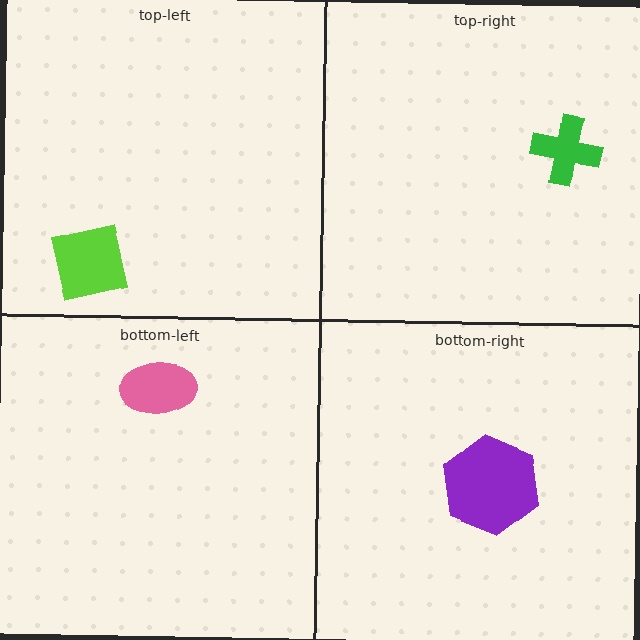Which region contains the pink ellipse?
The bottom-left region.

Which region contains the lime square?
The top-left region.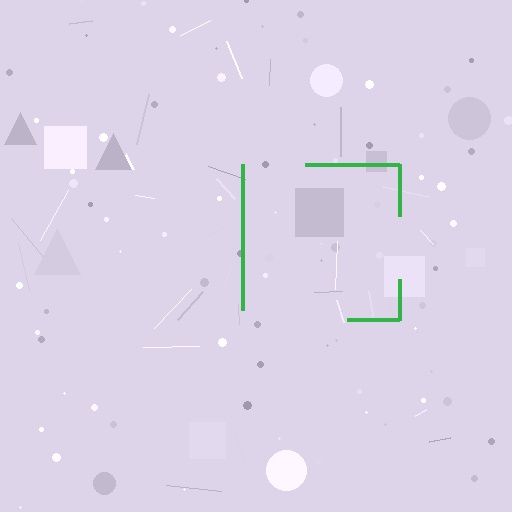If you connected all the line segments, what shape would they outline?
They would outline a square.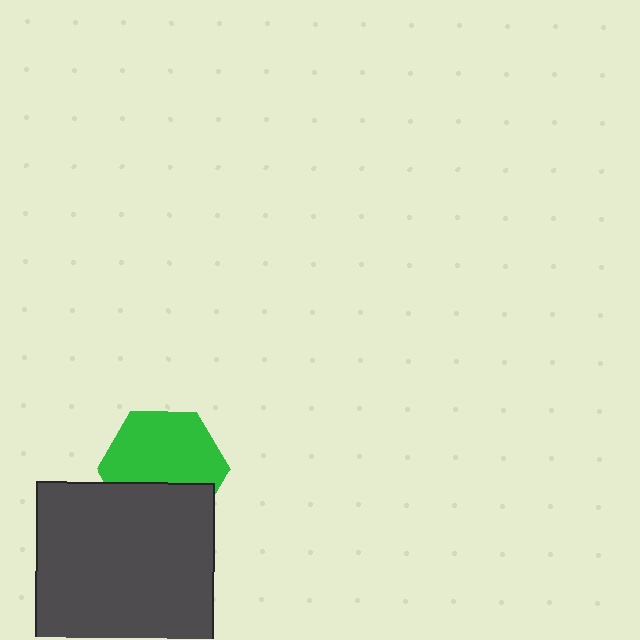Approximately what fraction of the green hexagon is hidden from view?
Roughly 36% of the green hexagon is hidden behind the dark gray rectangle.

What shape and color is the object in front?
The object in front is a dark gray rectangle.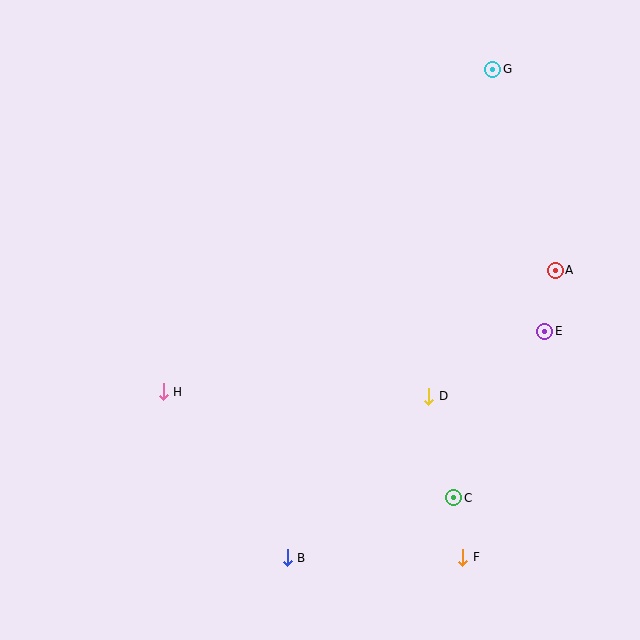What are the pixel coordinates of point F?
Point F is at (463, 557).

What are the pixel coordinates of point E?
Point E is at (545, 331).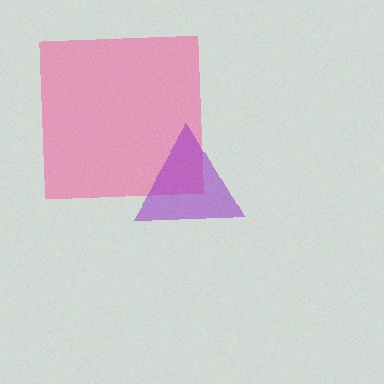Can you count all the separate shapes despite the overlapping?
Yes, there are 2 separate shapes.